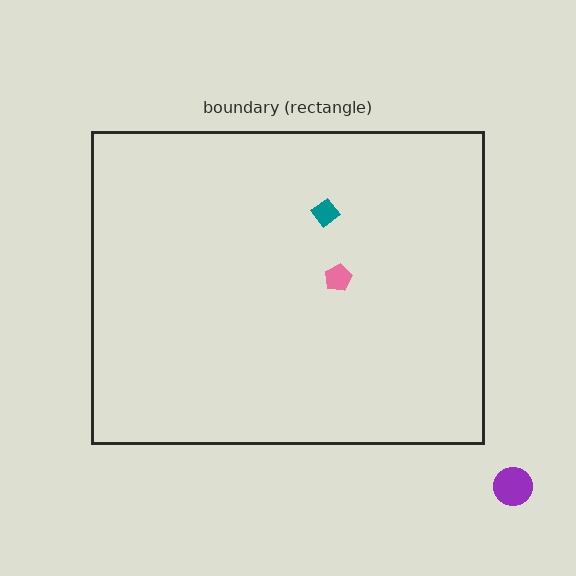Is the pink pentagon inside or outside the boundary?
Inside.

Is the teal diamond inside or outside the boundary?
Inside.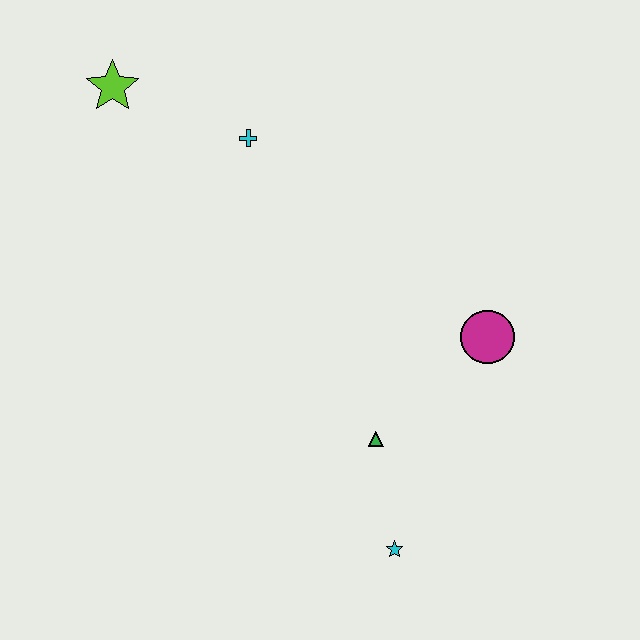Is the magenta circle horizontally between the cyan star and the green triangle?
No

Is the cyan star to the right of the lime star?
Yes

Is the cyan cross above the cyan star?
Yes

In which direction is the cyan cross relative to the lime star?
The cyan cross is to the right of the lime star.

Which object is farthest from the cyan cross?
The cyan star is farthest from the cyan cross.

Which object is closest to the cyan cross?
The lime star is closest to the cyan cross.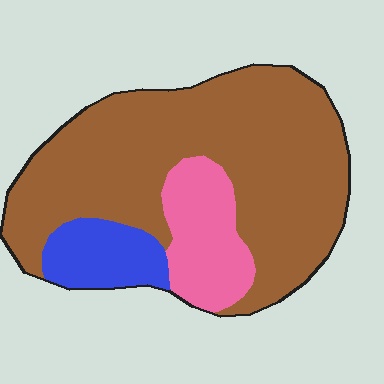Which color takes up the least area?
Blue, at roughly 10%.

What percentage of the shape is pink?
Pink covers around 15% of the shape.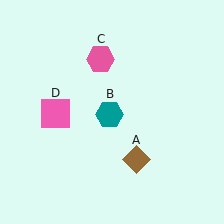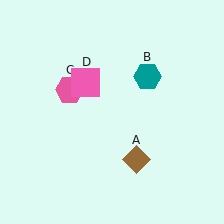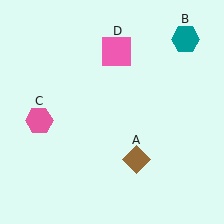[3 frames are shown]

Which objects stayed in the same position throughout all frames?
Brown diamond (object A) remained stationary.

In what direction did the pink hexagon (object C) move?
The pink hexagon (object C) moved down and to the left.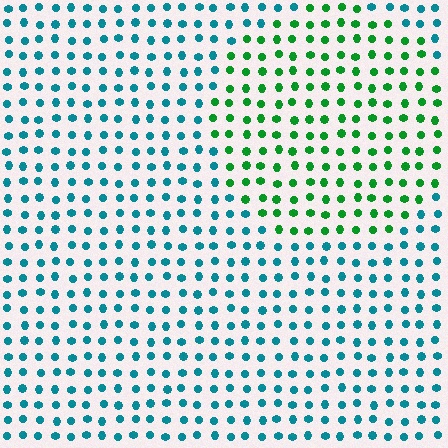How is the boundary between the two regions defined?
The boundary is defined purely by a slight shift in hue (about 53 degrees). Spacing, size, and orientation are identical on both sides.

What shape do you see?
I see a circle.